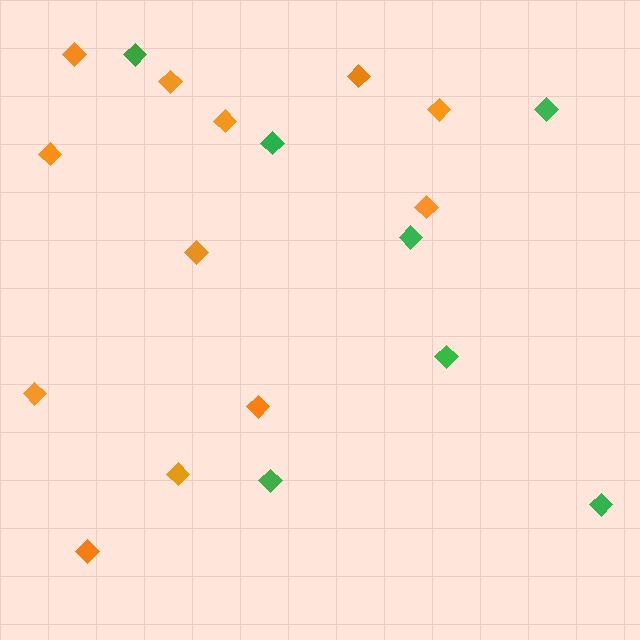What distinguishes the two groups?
There are 2 groups: one group of green diamonds (7) and one group of orange diamonds (12).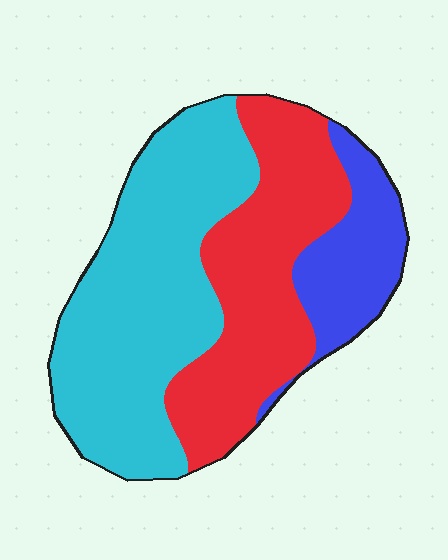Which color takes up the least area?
Blue, at roughly 15%.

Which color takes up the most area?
Cyan, at roughly 50%.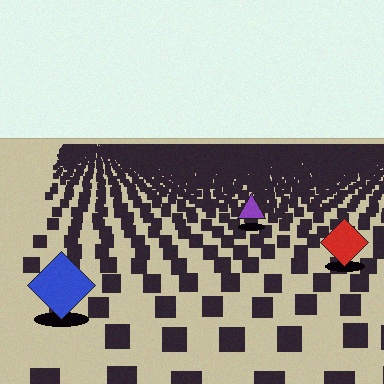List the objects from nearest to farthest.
From nearest to farthest: the blue diamond, the red diamond, the purple triangle.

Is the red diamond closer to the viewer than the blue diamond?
No. The blue diamond is closer — you can tell from the texture gradient: the ground texture is coarser near it.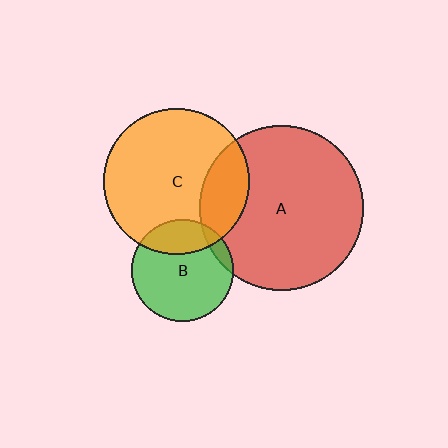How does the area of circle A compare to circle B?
Approximately 2.6 times.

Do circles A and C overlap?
Yes.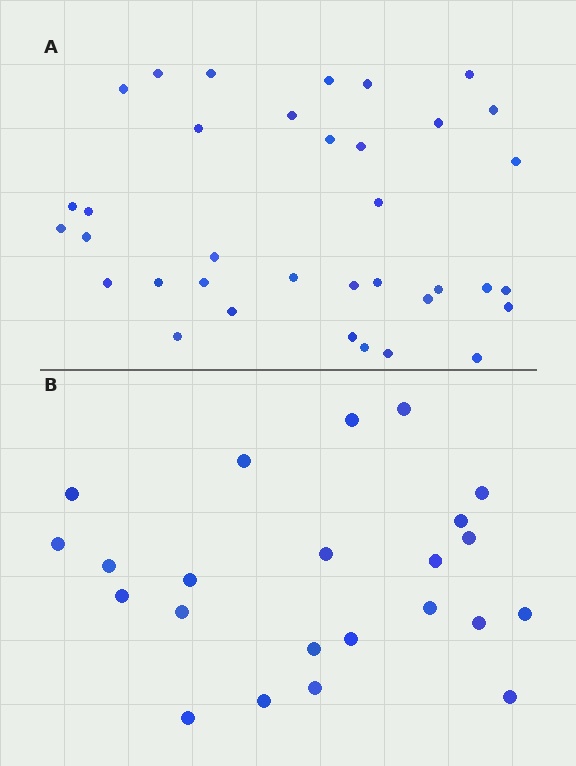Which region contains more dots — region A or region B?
Region A (the top region) has more dots.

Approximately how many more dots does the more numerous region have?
Region A has approximately 15 more dots than region B.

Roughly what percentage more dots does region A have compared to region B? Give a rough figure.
About 55% more.